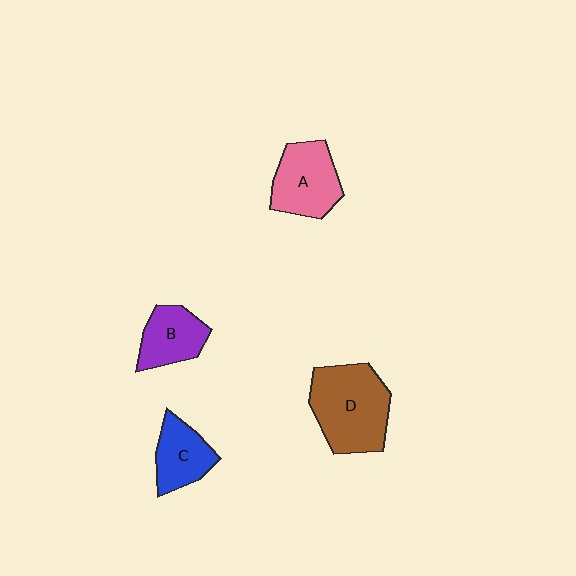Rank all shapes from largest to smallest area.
From largest to smallest: D (brown), A (pink), B (purple), C (blue).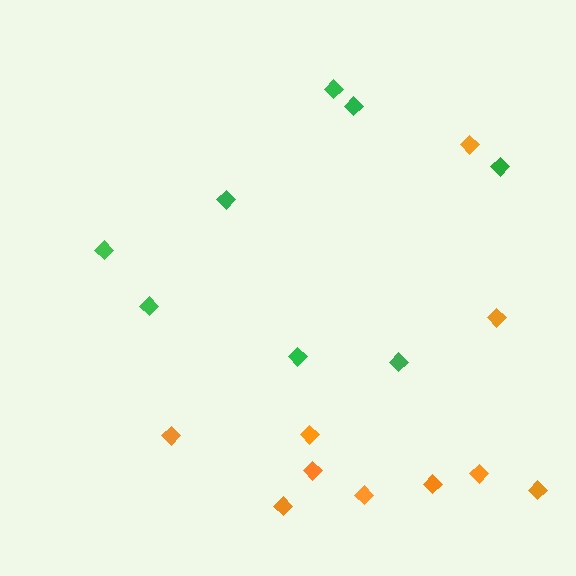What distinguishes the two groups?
There are 2 groups: one group of orange diamonds (10) and one group of green diamonds (8).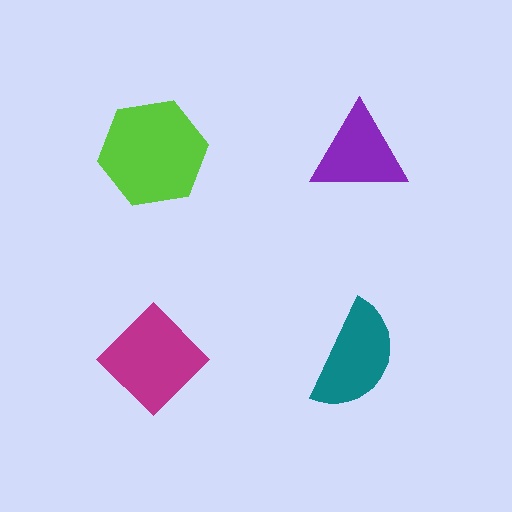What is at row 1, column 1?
A lime hexagon.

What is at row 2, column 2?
A teal semicircle.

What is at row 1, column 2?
A purple triangle.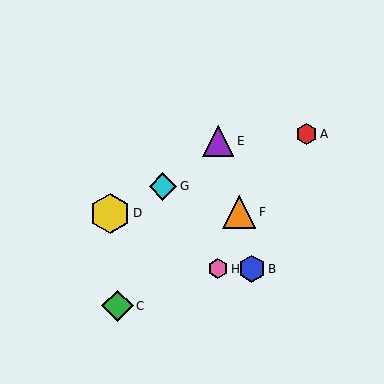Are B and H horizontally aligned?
Yes, both are at y≈269.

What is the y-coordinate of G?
Object G is at y≈186.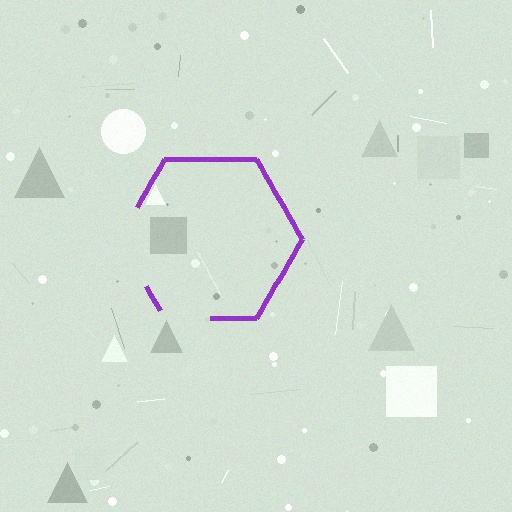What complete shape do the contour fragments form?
The contour fragments form a hexagon.